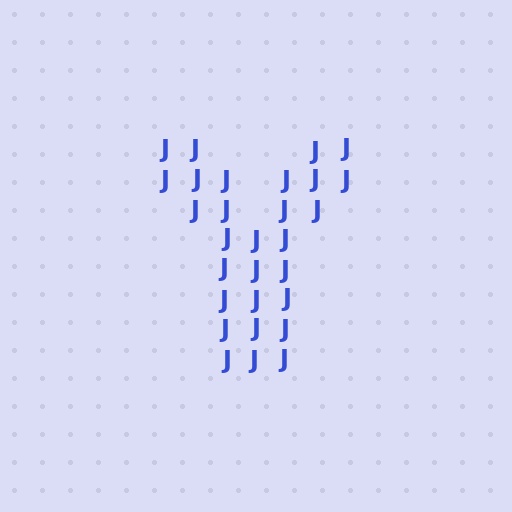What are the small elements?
The small elements are letter J's.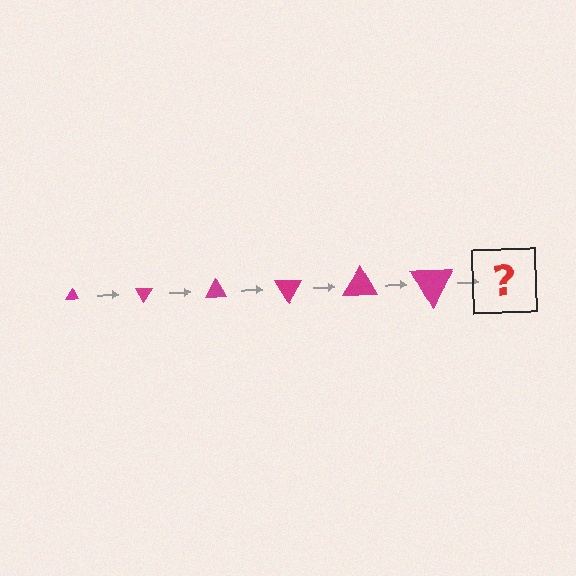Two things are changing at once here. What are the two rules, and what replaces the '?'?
The two rules are that the triangle grows larger each step and it rotates 60 degrees each step. The '?' should be a triangle, larger than the previous one and rotated 360 degrees from the start.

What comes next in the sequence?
The next element should be a triangle, larger than the previous one and rotated 360 degrees from the start.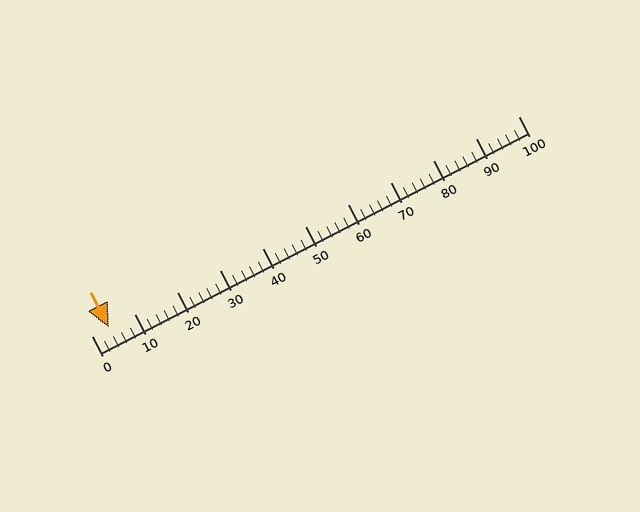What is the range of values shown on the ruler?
The ruler shows values from 0 to 100.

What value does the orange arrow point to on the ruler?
The orange arrow points to approximately 4.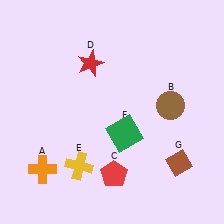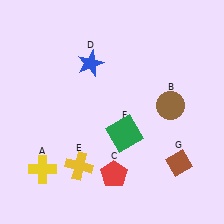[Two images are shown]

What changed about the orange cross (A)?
In Image 1, A is orange. In Image 2, it changed to yellow.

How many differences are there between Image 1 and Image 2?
There are 2 differences between the two images.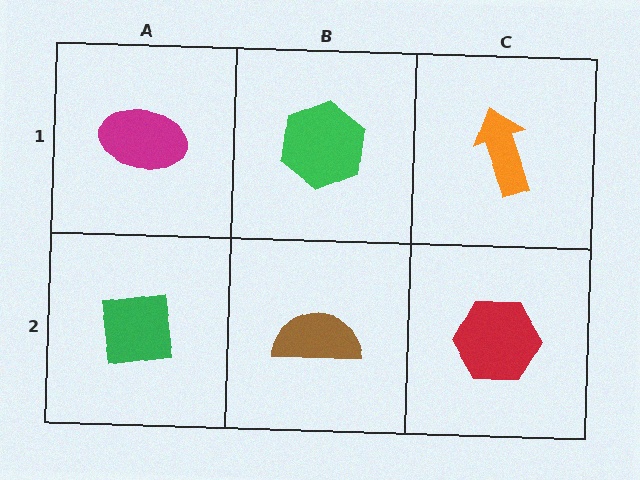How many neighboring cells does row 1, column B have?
3.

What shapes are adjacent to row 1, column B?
A brown semicircle (row 2, column B), a magenta ellipse (row 1, column A), an orange arrow (row 1, column C).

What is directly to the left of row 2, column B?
A green square.